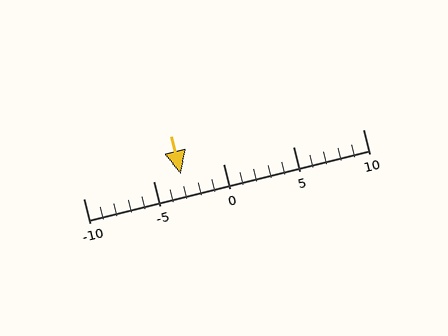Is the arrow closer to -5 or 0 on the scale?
The arrow is closer to -5.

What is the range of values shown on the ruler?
The ruler shows values from -10 to 10.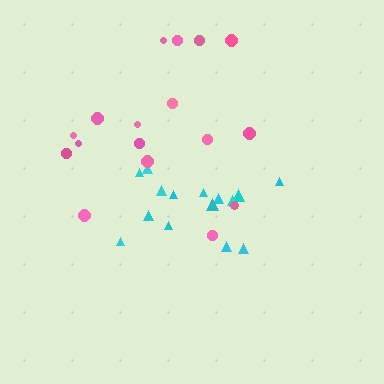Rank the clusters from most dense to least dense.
cyan, pink.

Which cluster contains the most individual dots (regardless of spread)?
Pink (17).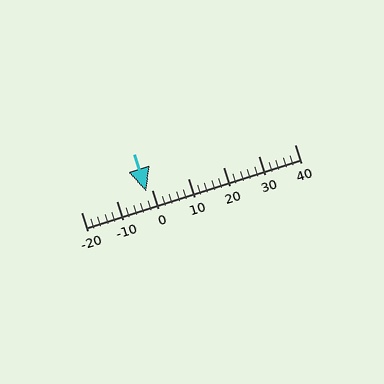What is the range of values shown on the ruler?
The ruler shows values from -20 to 40.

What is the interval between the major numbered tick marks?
The major tick marks are spaced 10 units apart.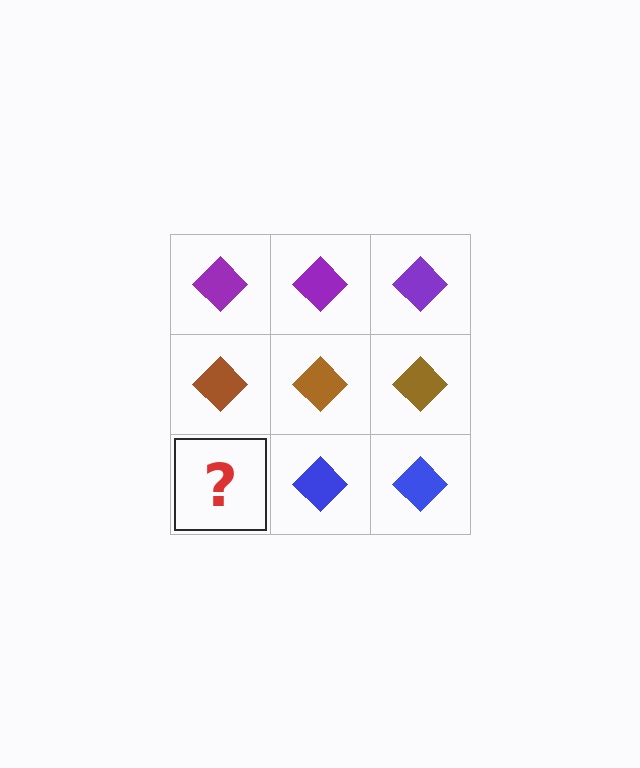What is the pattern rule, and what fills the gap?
The rule is that each row has a consistent color. The gap should be filled with a blue diamond.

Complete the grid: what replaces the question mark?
The question mark should be replaced with a blue diamond.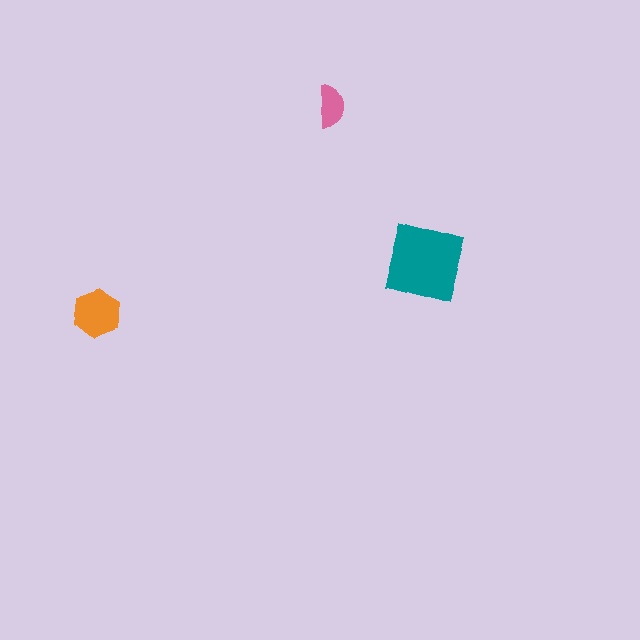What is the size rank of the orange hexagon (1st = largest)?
2nd.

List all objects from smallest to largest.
The pink semicircle, the orange hexagon, the teal square.